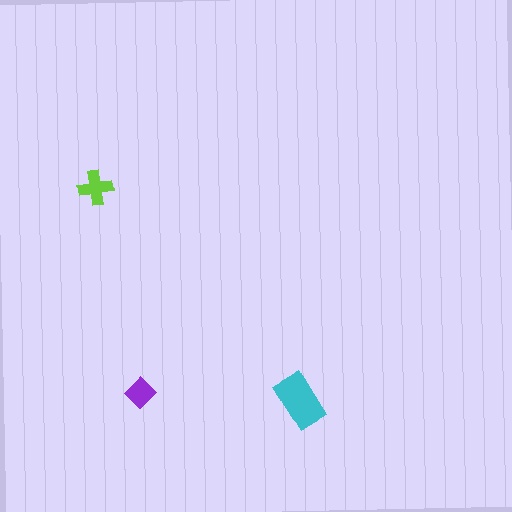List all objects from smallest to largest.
The purple diamond, the lime cross, the cyan rectangle.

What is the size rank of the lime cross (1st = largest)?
2nd.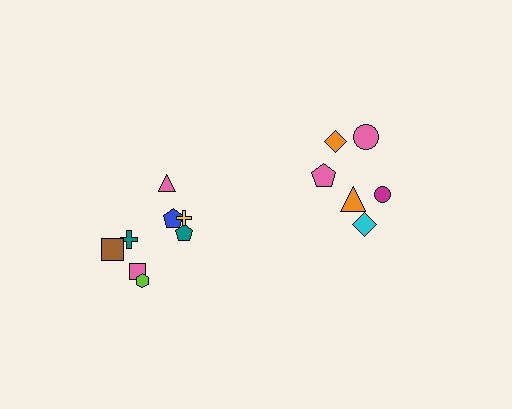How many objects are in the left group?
There are 8 objects.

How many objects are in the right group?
There are 6 objects.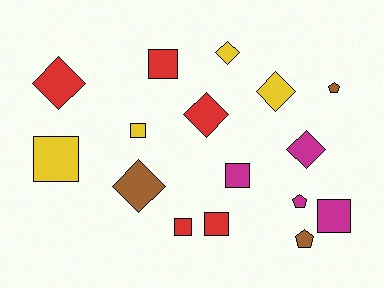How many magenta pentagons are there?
There is 1 magenta pentagon.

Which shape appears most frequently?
Square, with 7 objects.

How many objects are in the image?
There are 16 objects.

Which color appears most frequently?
Red, with 5 objects.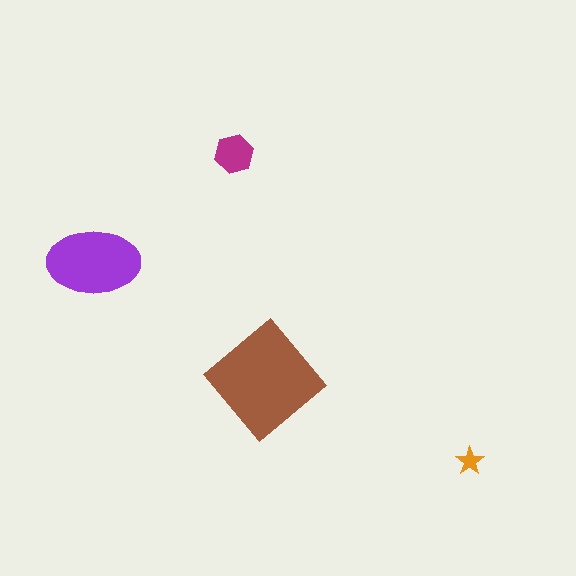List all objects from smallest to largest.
The orange star, the magenta hexagon, the purple ellipse, the brown diamond.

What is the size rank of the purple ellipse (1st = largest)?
2nd.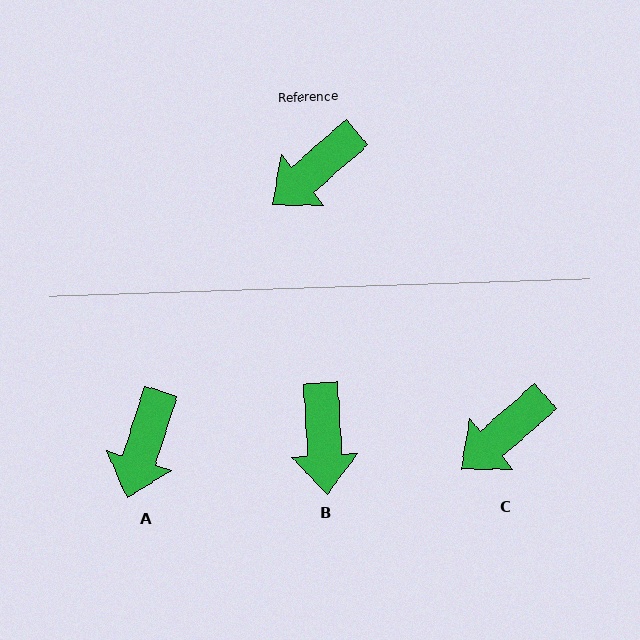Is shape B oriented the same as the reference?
No, it is off by about 53 degrees.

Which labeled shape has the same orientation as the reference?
C.